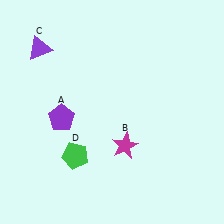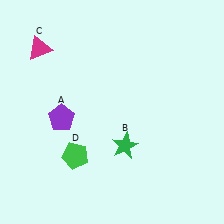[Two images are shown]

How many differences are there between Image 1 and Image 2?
There are 2 differences between the two images.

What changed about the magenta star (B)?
In Image 1, B is magenta. In Image 2, it changed to green.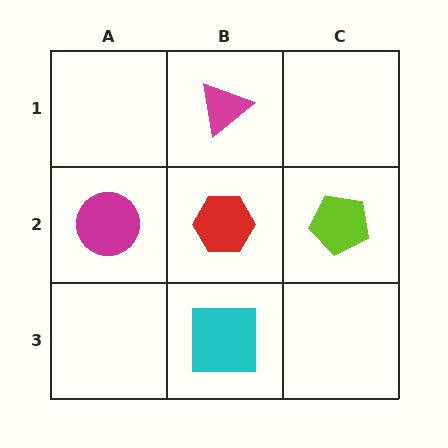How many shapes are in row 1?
1 shape.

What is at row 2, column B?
A red hexagon.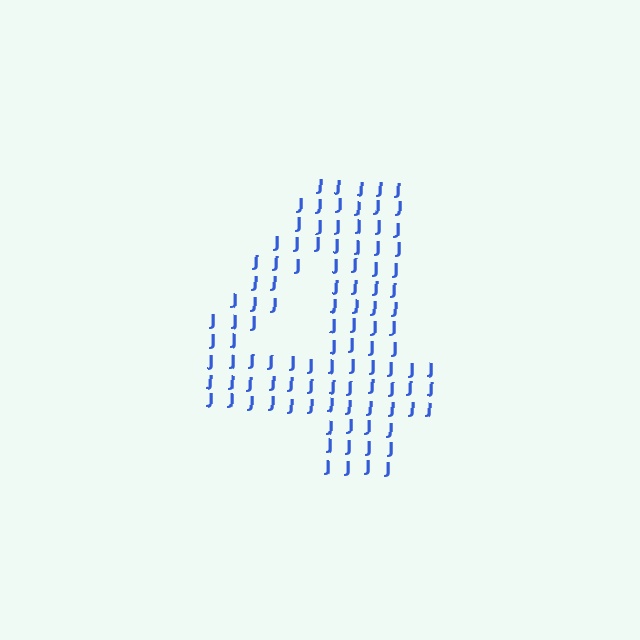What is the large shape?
The large shape is the digit 4.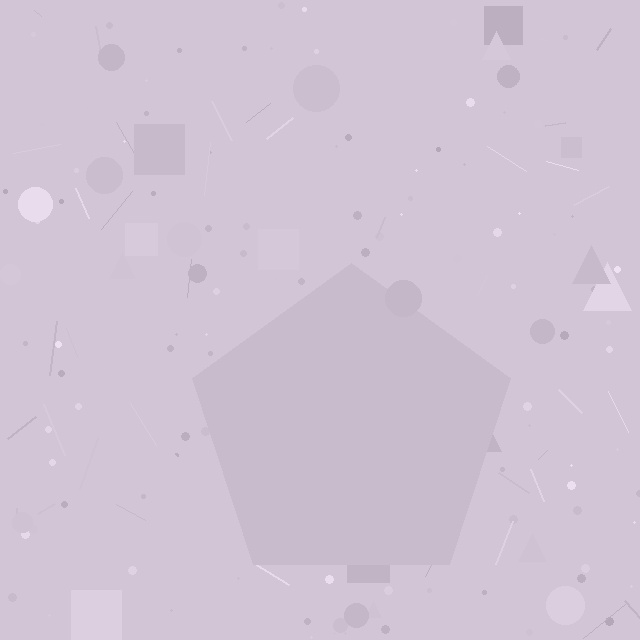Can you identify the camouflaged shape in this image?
The camouflaged shape is a pentagon.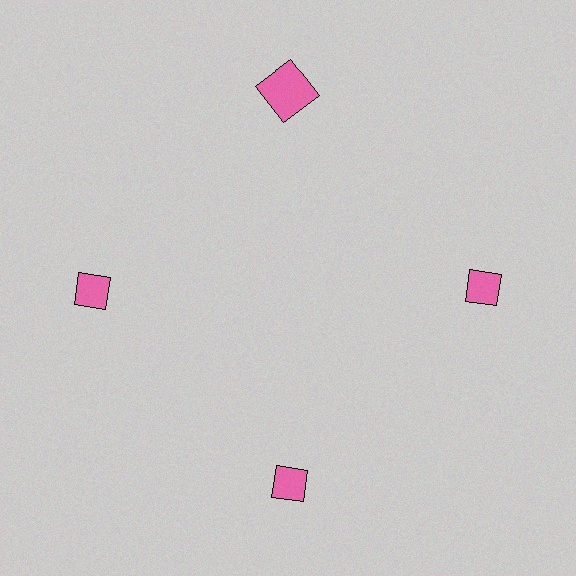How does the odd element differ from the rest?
It has a different shape: square instead of diamond.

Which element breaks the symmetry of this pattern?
The pink square at roughly the 12 o'clock position breaks the symmetry. All other shapes are pink diamonds.